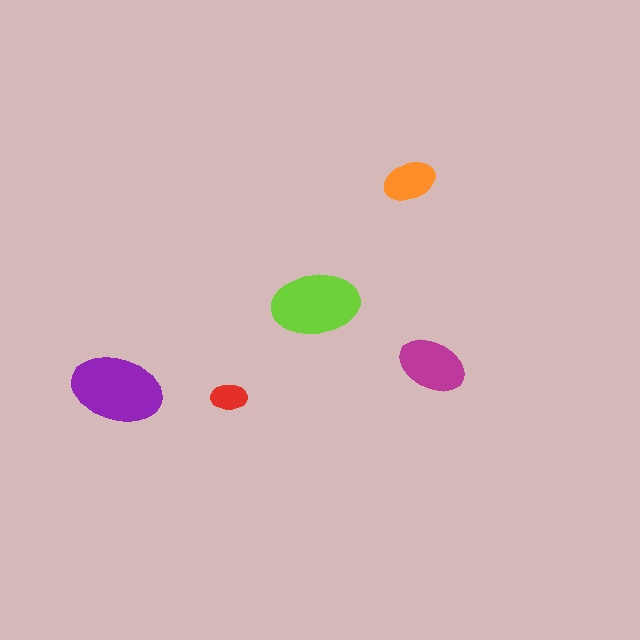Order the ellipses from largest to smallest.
the purple one, the lime one, the magenta one, the orange one, the red one.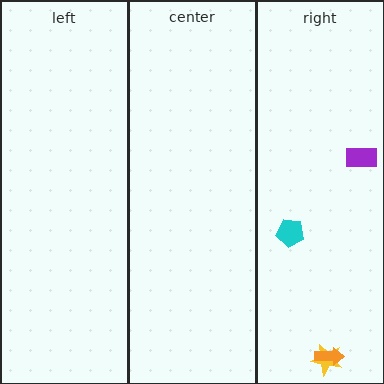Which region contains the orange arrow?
The right region.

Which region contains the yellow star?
The right region.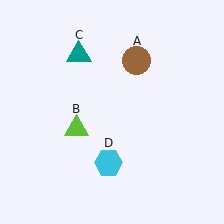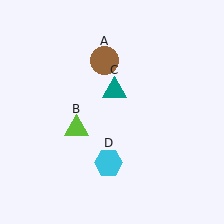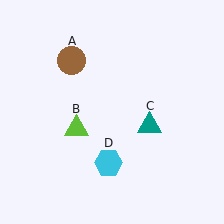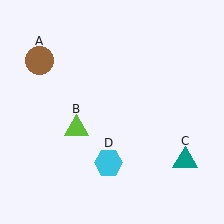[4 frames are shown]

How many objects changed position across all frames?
2 objects changed position: brown circle (object A), teal triangle (object C).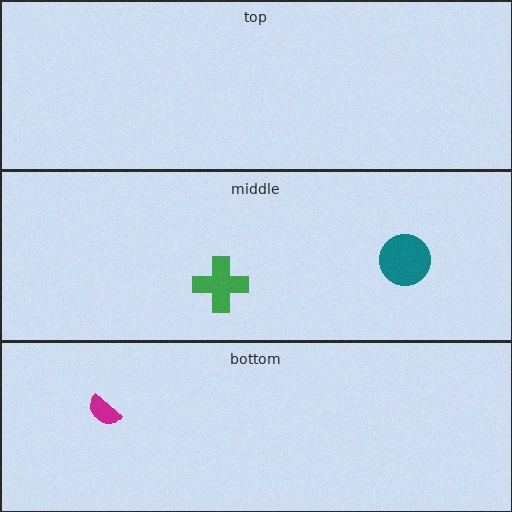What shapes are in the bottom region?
The magenta semicircle.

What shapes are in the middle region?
The green cross, the teal circle.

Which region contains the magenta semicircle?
The bottom region.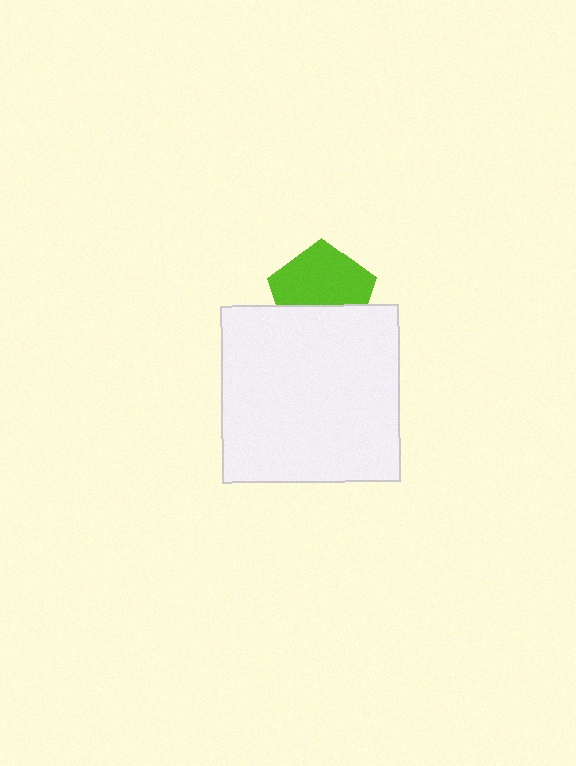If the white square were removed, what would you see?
You would see the complete lime pentagon.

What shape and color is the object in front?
The object in front is a white square.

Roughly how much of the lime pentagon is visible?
About half of it is visible (roughly 62%).